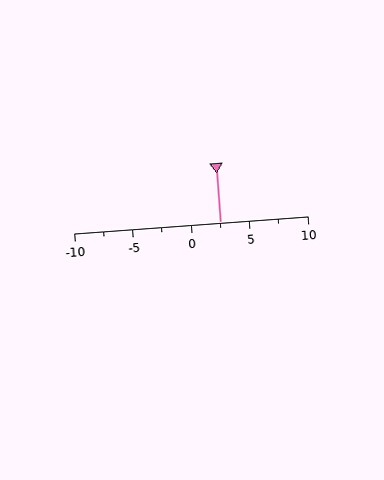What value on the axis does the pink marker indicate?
The marker indicates approximately 2.5.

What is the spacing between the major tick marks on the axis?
The major ticks are spaced 5 apart.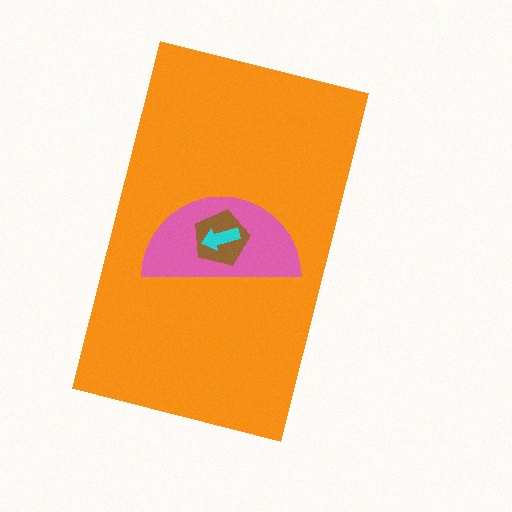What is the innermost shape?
The cyan arrow.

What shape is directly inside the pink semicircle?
The brown pentagon.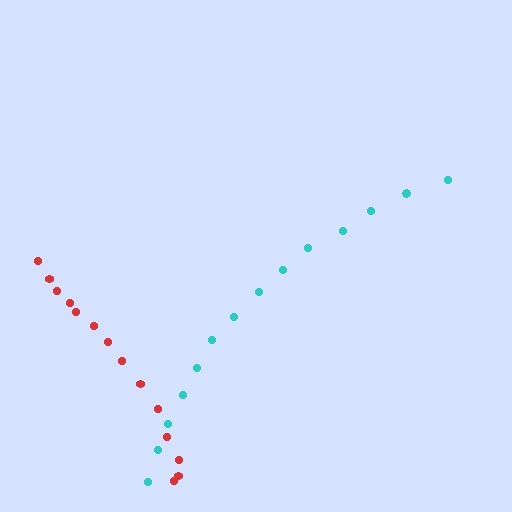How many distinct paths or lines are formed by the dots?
There are 2 distinct paths.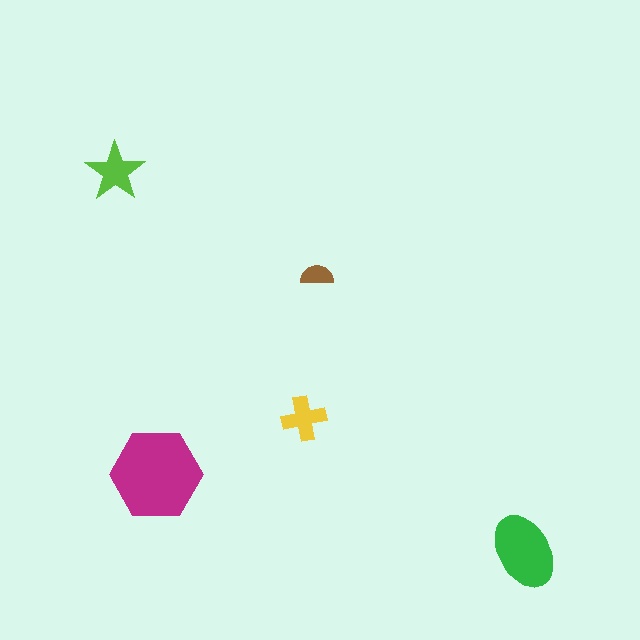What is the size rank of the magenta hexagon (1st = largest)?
1st.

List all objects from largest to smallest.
The magenta hexagon, the green ellipse, the lime star, the yellow cross, the brown semicircle.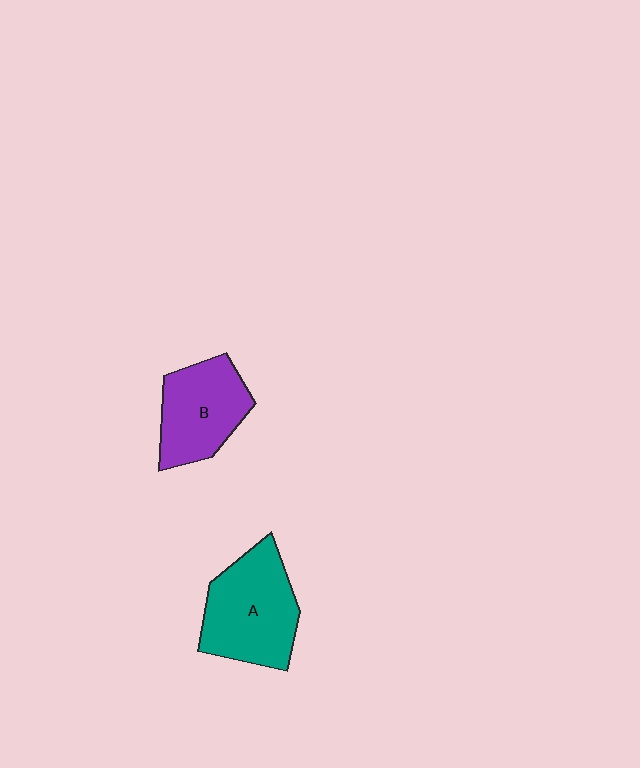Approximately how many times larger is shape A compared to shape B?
Approximately 1.2 times.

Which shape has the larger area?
Shape A (teal).